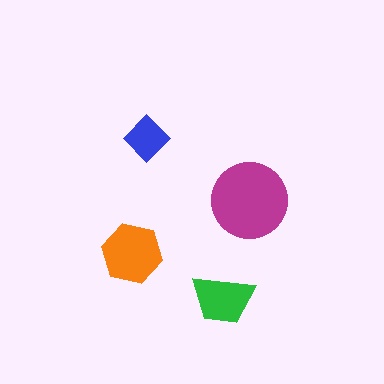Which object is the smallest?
The blue diamond.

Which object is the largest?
The magenta circle.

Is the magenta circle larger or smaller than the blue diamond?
Larger.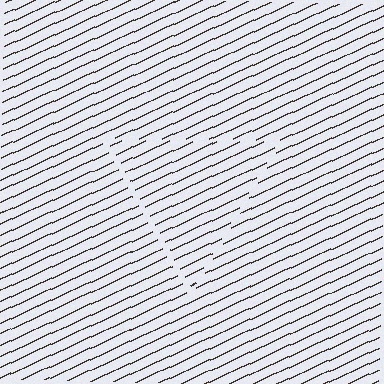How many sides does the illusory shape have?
3 sides — the line-ends trace a triangle.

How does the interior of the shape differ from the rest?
The interior of the shape contains the same grating, shifted by half a period — the contour is defined by the phase discontinuity where line-ends from the inner and outer gratings abut.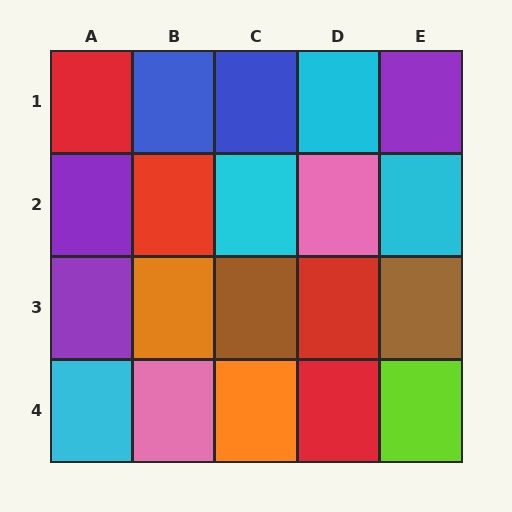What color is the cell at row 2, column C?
Cyan.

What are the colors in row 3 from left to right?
Purple, orange, brown, red, brown.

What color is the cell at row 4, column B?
Pink.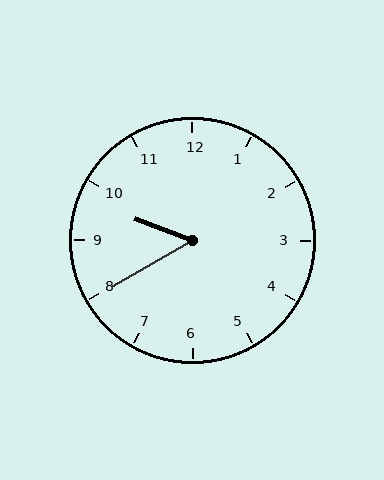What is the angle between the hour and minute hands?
Approximately 50 degrees.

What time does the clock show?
9:40.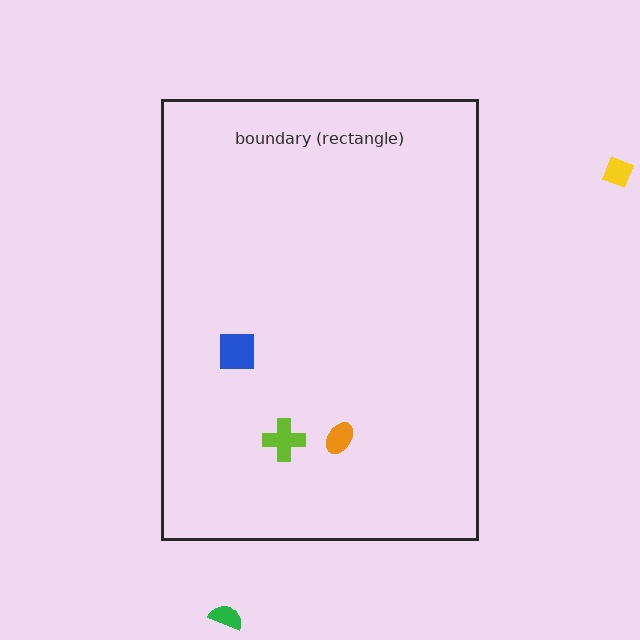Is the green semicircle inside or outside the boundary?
Outside.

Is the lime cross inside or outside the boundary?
Inside.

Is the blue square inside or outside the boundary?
Inside.